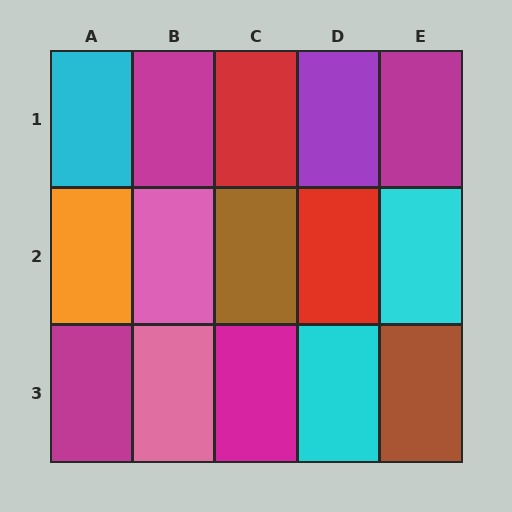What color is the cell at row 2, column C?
Brown.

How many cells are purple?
1 cell is purple.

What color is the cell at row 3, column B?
Pink.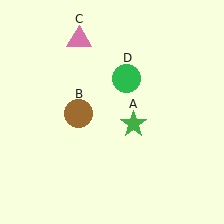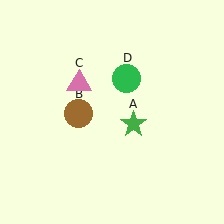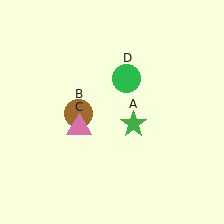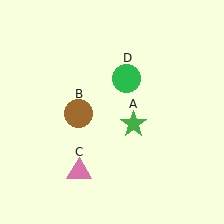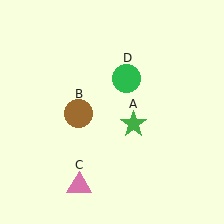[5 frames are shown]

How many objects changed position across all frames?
1 object changed position: pink triangle (object C).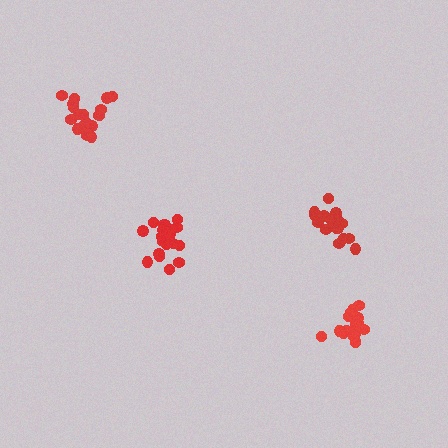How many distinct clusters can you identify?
There are 4 distinct clusters.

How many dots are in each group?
Group 1: 19 dots, Group 2: 20 dots, Group 3: 18 dots, Group 4: 17 dots (74 total).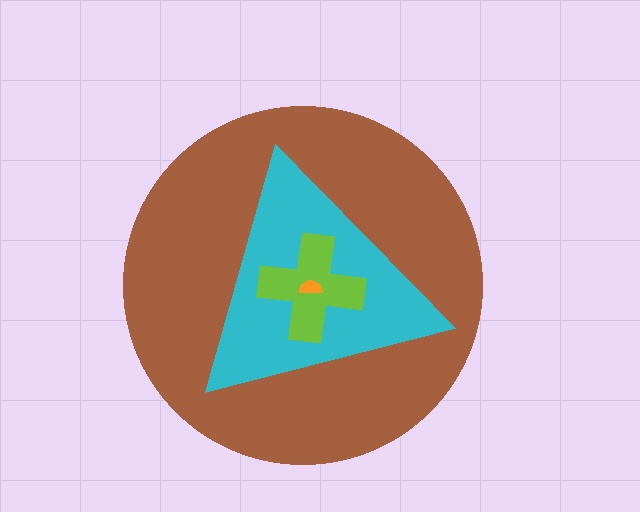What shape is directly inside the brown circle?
The cyan triangle.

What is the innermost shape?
The orange semicircle.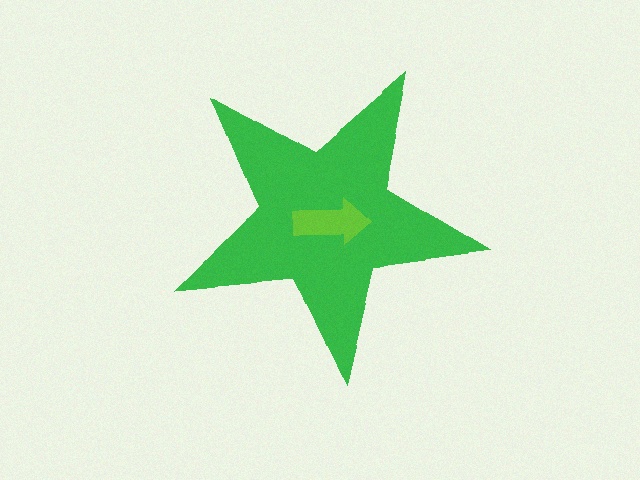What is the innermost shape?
The lime arrow.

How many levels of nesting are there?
2.